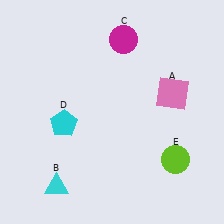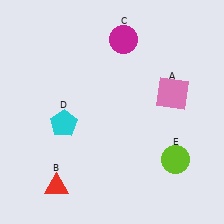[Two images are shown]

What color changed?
The triangle (B) changed from cyan in Image 1 to red in Image 2.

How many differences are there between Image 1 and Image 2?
There is 1 difference between the two images.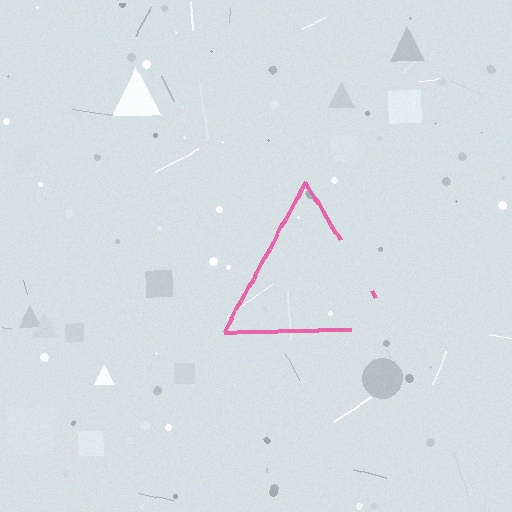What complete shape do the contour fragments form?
The contour fragments form a triangle.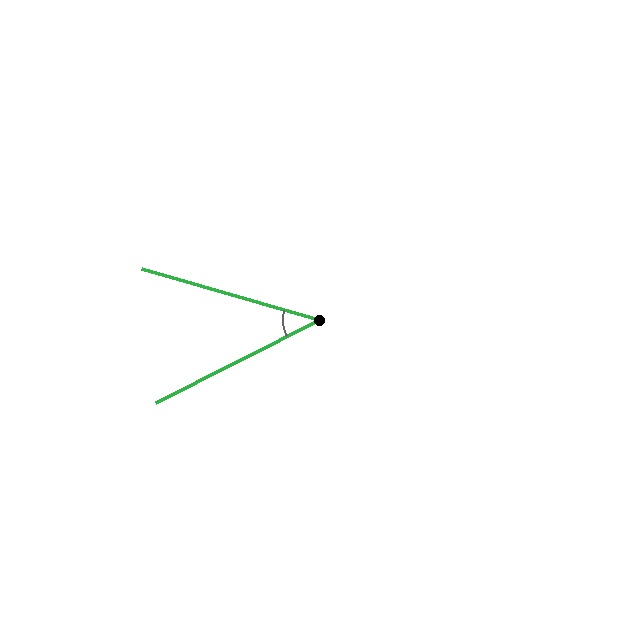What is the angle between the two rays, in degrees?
Approximately 43 degrees.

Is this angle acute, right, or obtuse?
It is acute.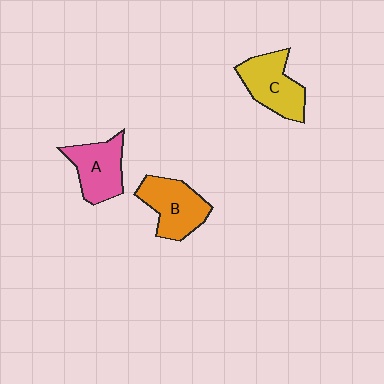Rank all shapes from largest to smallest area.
From largest to smallest: B (orange), C (yellow), A (pink).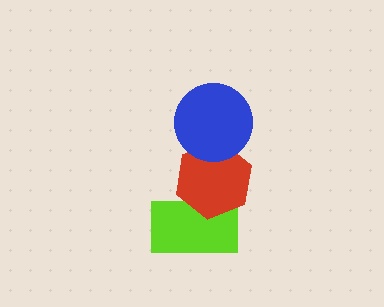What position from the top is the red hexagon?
The red hexagon is 2nd from the top.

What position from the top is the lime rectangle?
The lime rectangle is 3rd from the top.